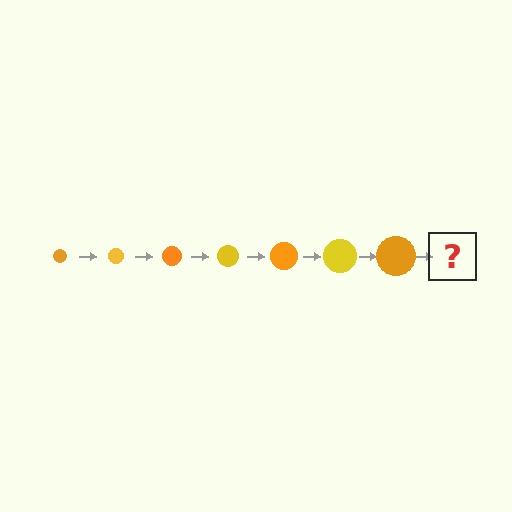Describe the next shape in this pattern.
It should be a yellow circle, larger than the previous one.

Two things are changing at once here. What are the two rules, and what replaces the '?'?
The two rules are that the circle grows larger each step and the color cycles through orange and yellow. The '?' should be a yellow circle, larger than the previous one.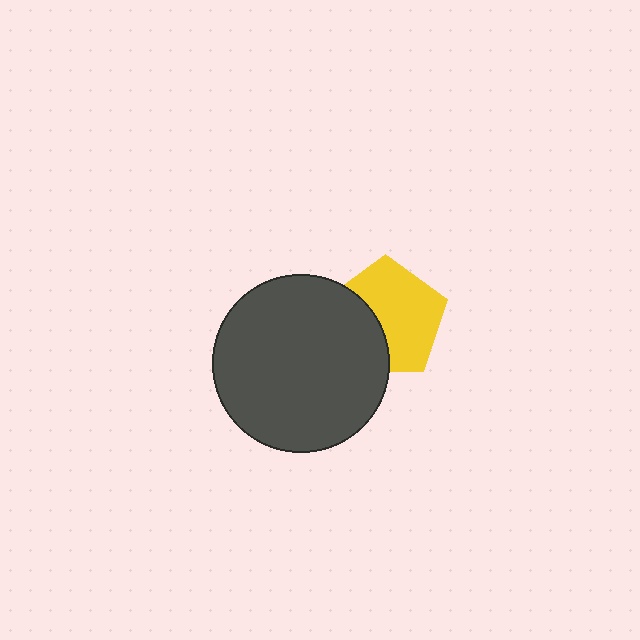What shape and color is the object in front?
The object in front is a dark gray circle.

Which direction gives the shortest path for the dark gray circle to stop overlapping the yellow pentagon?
Moving left gives the shortest separation.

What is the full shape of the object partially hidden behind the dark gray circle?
The partially hidden object is a yellow pentagon.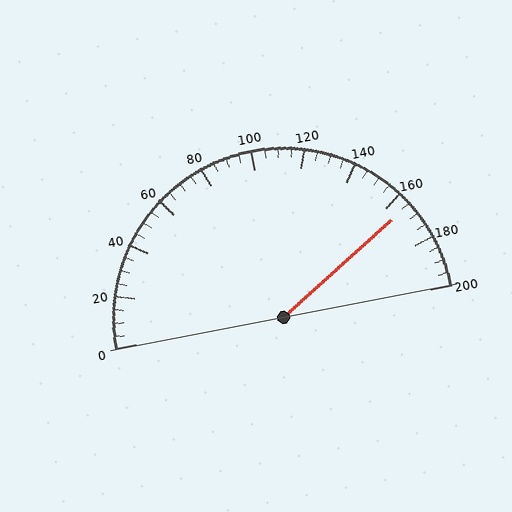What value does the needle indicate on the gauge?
The needle indicates approximately 165.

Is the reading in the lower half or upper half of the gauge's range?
The reading is in the upper half of the range (0 to 200).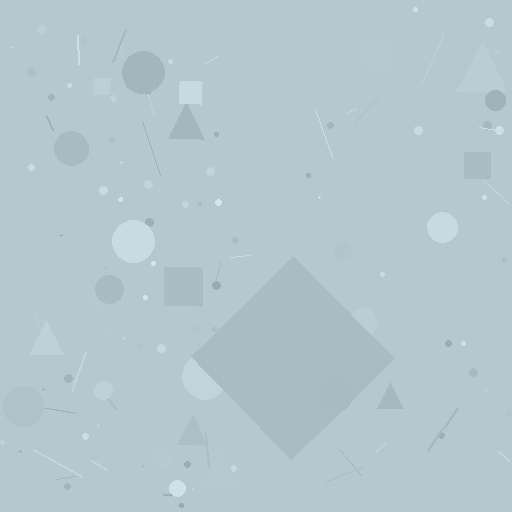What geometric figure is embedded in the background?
A diamond is embedded in the background.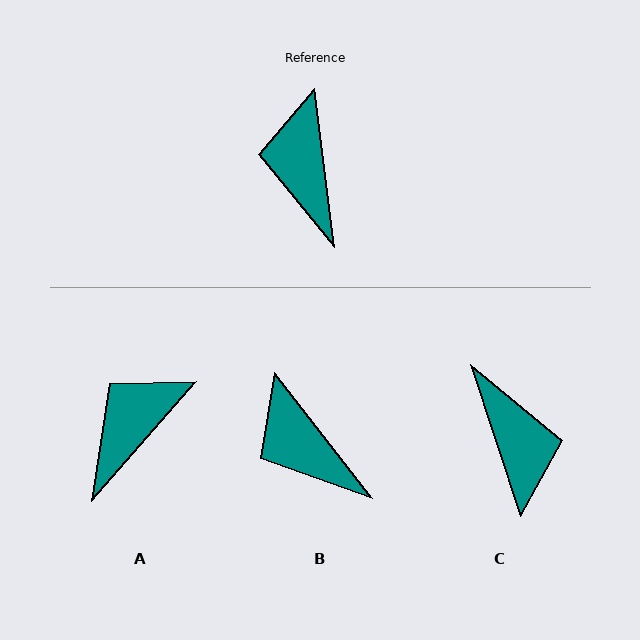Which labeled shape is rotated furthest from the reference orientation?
C, about 169 degrees away.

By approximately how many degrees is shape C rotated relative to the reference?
Approximately 169 degrees clockwise.